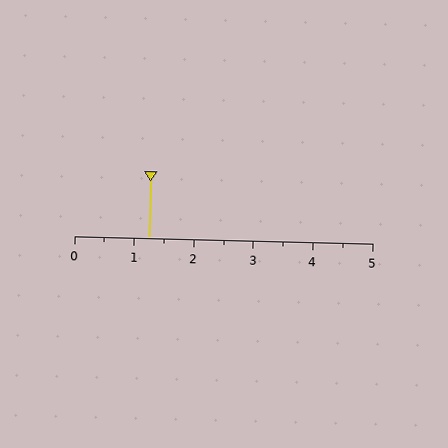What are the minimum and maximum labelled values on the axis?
The axis runs from 0 to 5.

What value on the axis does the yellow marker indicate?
The marker indicates approximately 1.2.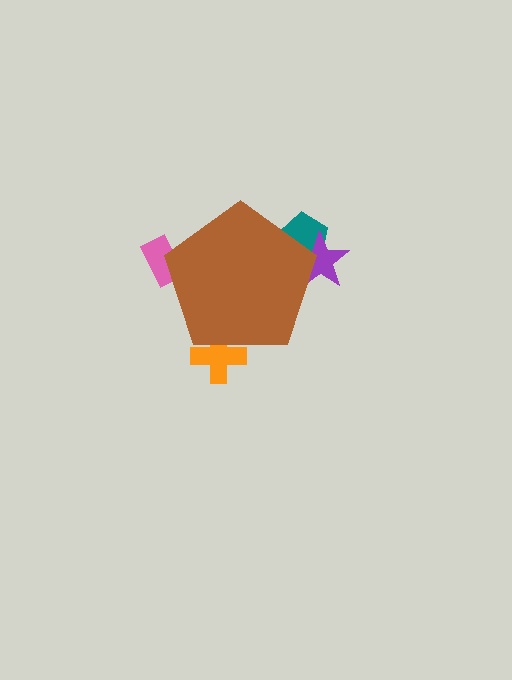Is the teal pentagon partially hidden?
Yes, the teal pentagon is partially hidden behind the brown pentagon.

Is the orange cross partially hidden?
Yes, the orange cross is partially hidden behind the brown pentagon.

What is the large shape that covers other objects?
A brown pentagon.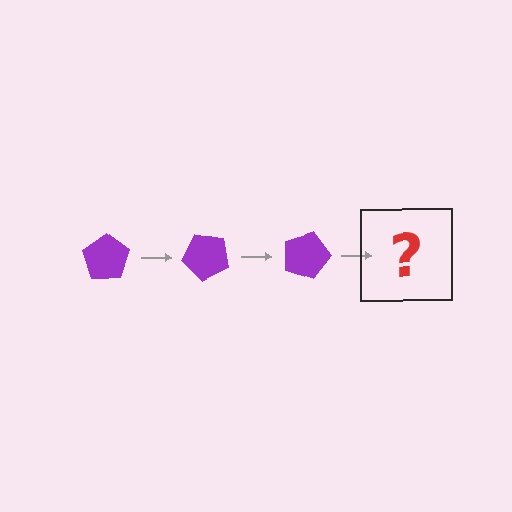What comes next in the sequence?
The next element should be a purple pentagon rotated 135 degrees.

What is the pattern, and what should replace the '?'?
The pattern is that the pentagon rotates 45 degrees each step. The '?' should be a purple pentagon rotated 135 degrees.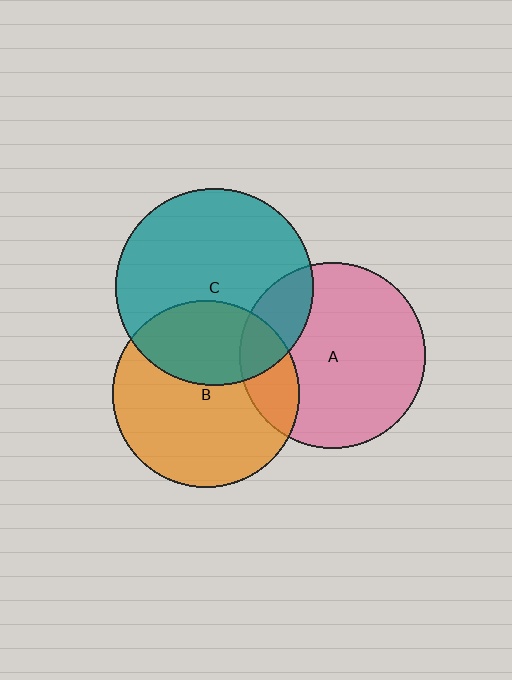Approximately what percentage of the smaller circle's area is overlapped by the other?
Approximately 35%.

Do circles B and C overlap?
Yes.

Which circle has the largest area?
Circle C (teal).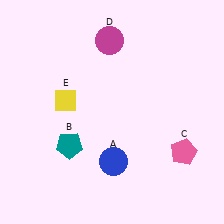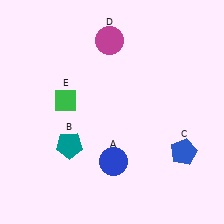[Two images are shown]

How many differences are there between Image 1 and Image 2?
There are 2 differences between the two images.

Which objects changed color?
C changed from pink to blue. E changed from yellow to green.